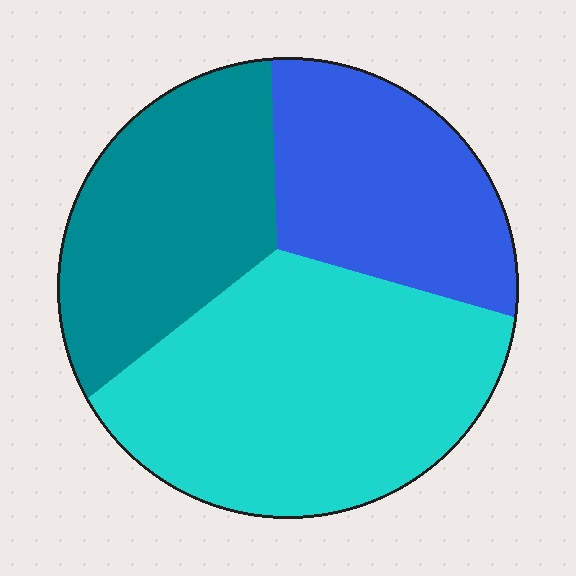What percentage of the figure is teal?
Teal takes up about one quarter (1/4) of the figure.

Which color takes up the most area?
Cyan, at roughly 45%.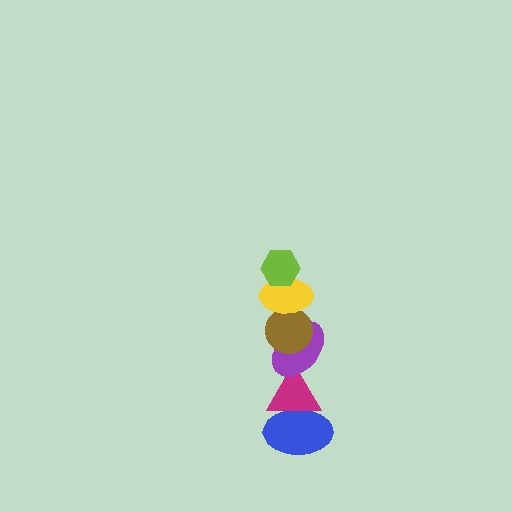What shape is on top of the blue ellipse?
The magenta triangle is on top of the blue ellipse.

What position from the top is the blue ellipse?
The blue ellipse is 6th from the top.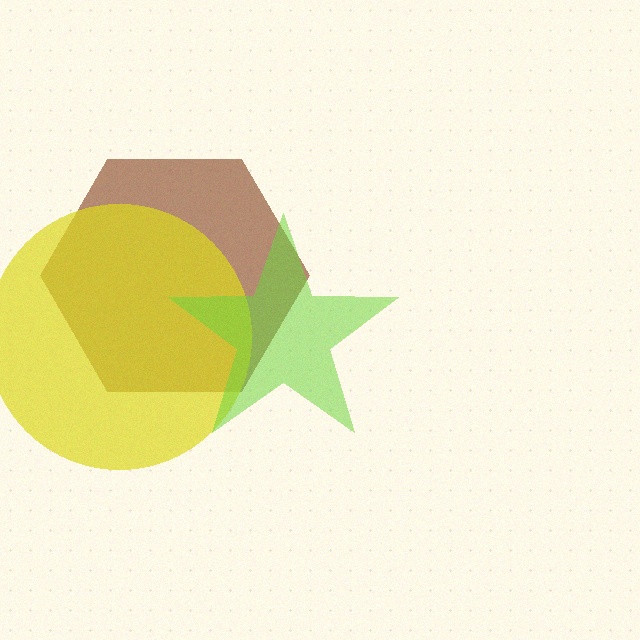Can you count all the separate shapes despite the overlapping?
Yes, there are 3 separate shapes.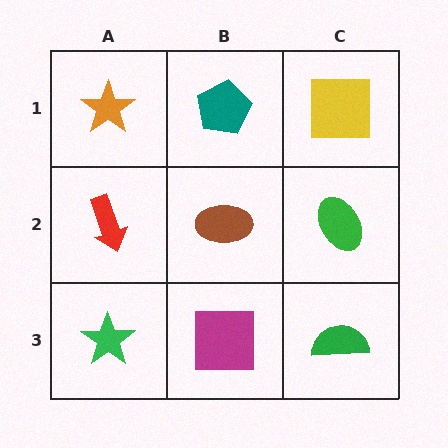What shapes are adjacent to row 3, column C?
A green ellipse (row 2, column C), a magenta square (row 3, column B).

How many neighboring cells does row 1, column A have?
2.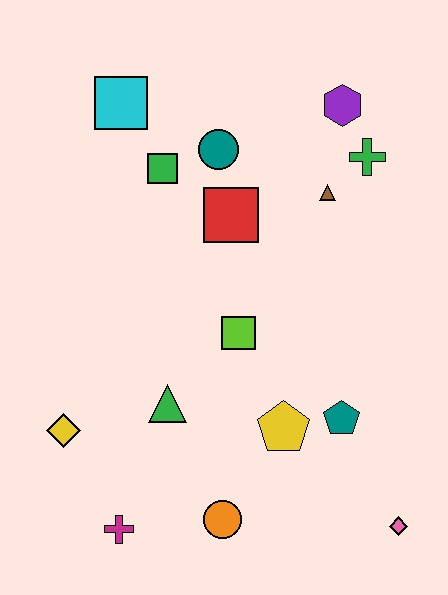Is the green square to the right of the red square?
No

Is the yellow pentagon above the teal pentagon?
No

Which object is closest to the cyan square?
The green square is closest to the cyan square.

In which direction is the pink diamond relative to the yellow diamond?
The pink diamond is to the right of the yellow diamond.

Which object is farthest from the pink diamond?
The cyan square is farthest from the pink diamond.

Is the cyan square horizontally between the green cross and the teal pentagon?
No